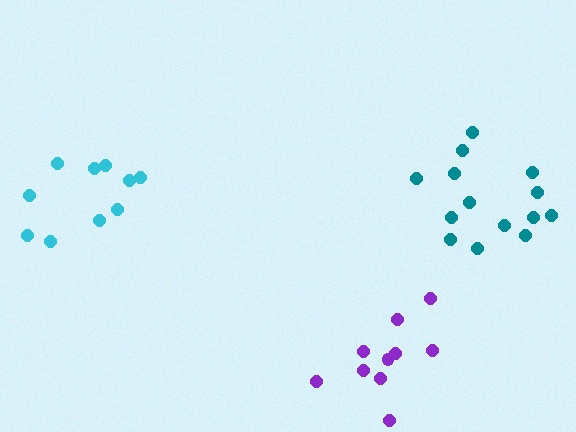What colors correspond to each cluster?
The clusters are colored: teal, purple, cyan.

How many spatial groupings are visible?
There are 3 spatial groupings.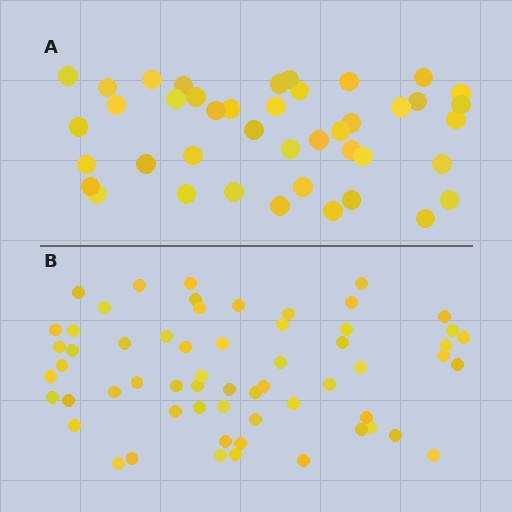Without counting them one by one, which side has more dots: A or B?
Region B (the bottom region) has more dots.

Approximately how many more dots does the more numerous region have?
Region B has approximately 20 more dots than region A.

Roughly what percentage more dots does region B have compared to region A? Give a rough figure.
About 45% more.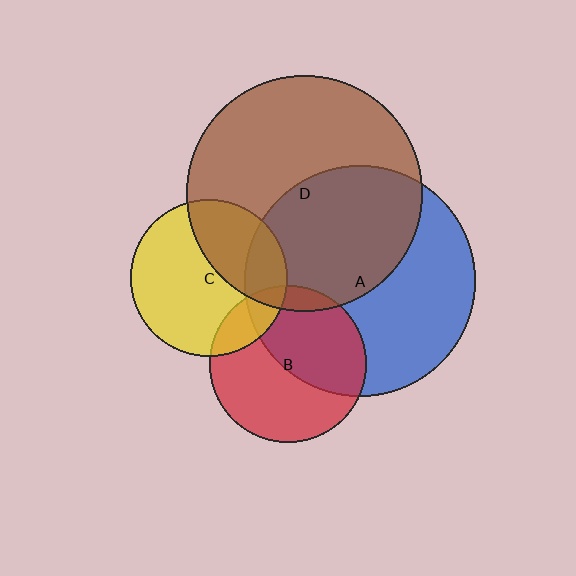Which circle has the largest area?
Circle D (brown).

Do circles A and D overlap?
Yes.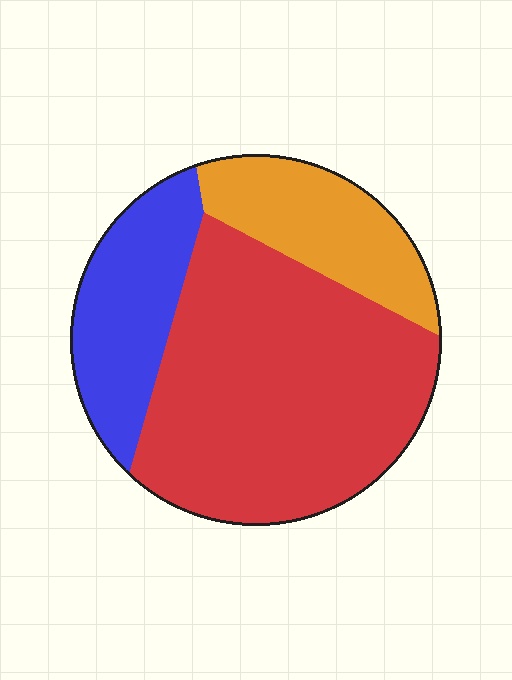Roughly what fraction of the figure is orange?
Orange takes up about one fifth (1/5) of the figure.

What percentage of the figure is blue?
Blue covers roughly 20% of the figure.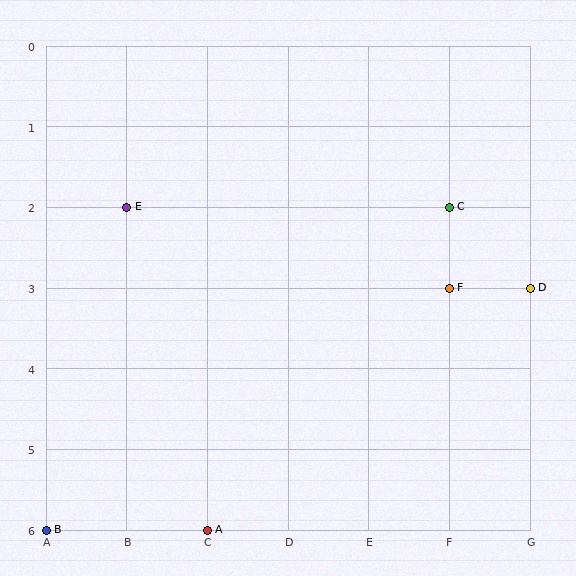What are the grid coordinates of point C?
Point C is at grid coordinates (F, 2).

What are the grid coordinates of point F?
Point F is at grid coordinates (F, 3).